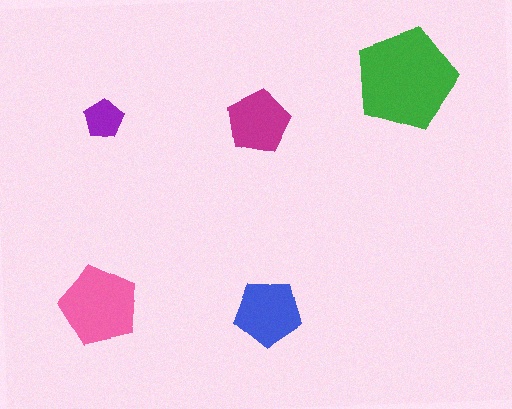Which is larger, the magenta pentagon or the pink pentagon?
The pink one.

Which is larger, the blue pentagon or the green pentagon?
The green one.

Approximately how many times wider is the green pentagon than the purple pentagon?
About 2.5 times wider.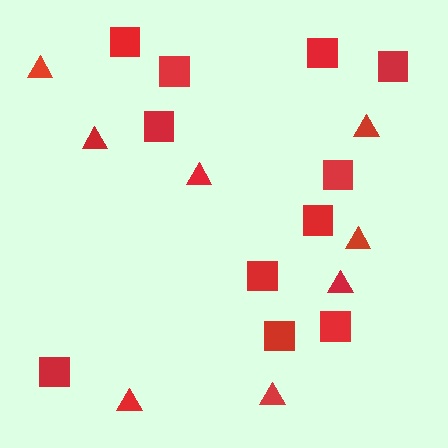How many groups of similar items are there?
There are 2 groups: one group of triangles (8) and one group of squares (11).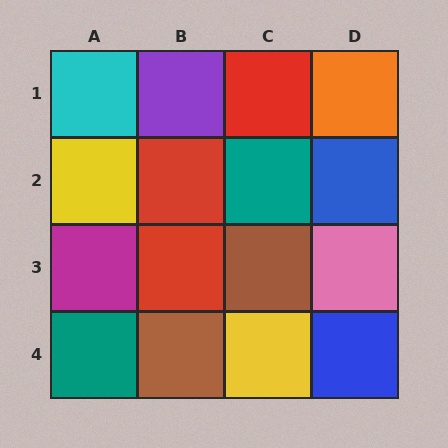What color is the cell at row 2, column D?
Blue.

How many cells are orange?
1 cell is orange.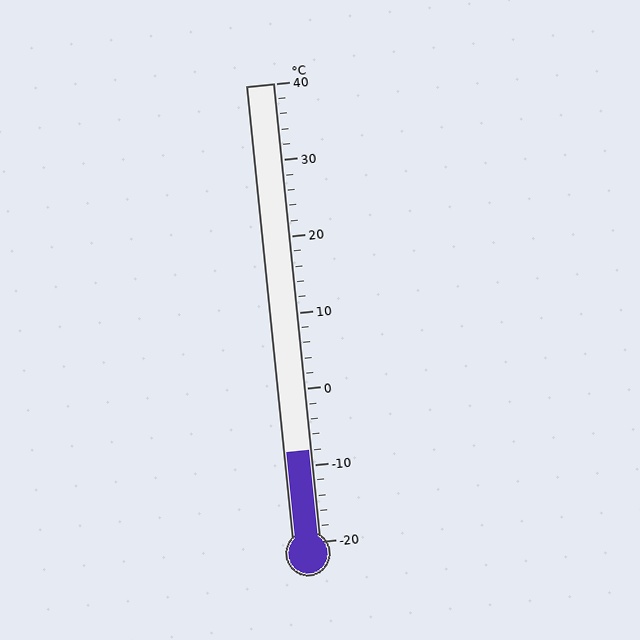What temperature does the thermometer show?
The thermometer shows approximately -8°C.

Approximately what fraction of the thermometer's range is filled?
The thermometer is filled to approximately 20% of its range.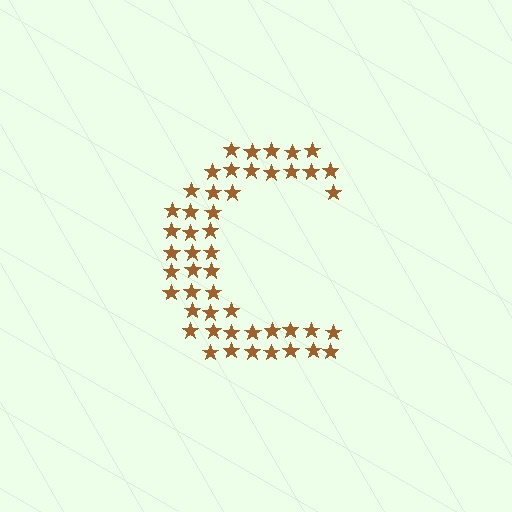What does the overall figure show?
The overall figure shows the letter C.